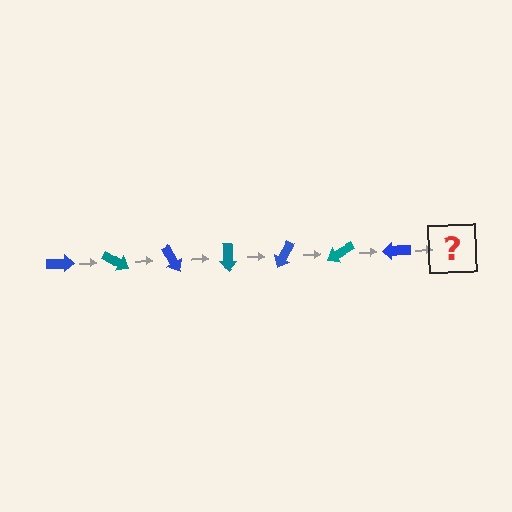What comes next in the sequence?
The next element should be a teal arrow, rotated 210 degrees from the start.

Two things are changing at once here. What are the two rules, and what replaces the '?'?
The two rules are that it rotates 30 degrees each step and the color cycles through blue and teal. The '?' should be a teal arrow, rotated 210 degrees from the start.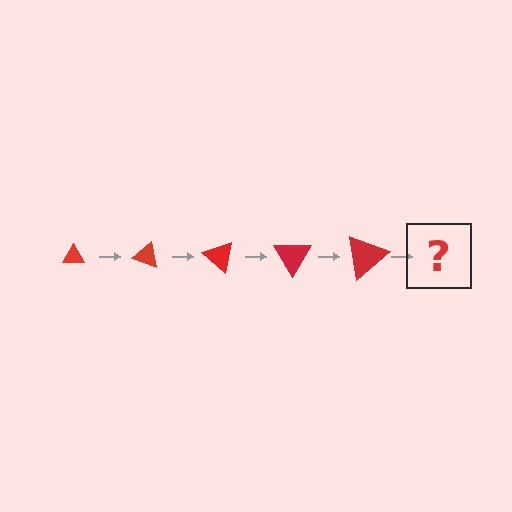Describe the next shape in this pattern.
It should be a triangle, larger than the previous one and rotated 100 degrees from the start.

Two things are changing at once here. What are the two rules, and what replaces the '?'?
The two rules are that the triangle grows larger each step and it rotates 20 degrees each step. The '?' should be a triangle, larger than the previous one and rotated 100 degrees from the start.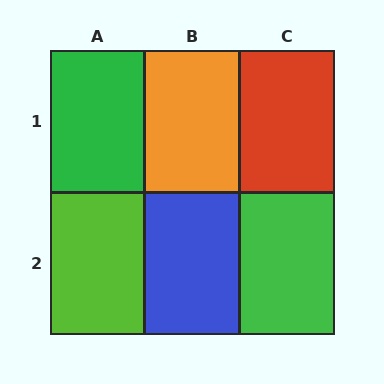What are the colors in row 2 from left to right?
Lime, blue, green.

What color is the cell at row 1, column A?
Green.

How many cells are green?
2 cells are green.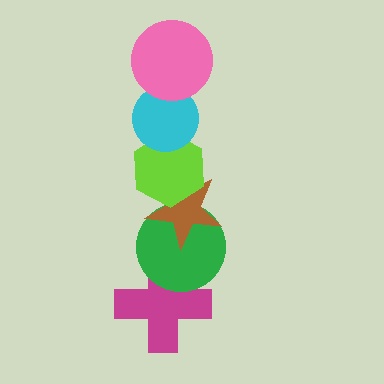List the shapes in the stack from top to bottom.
From top to bottom: the pink circle, the cyan circle, the lime hexagon, the brown star, the green circle, the magenta cross.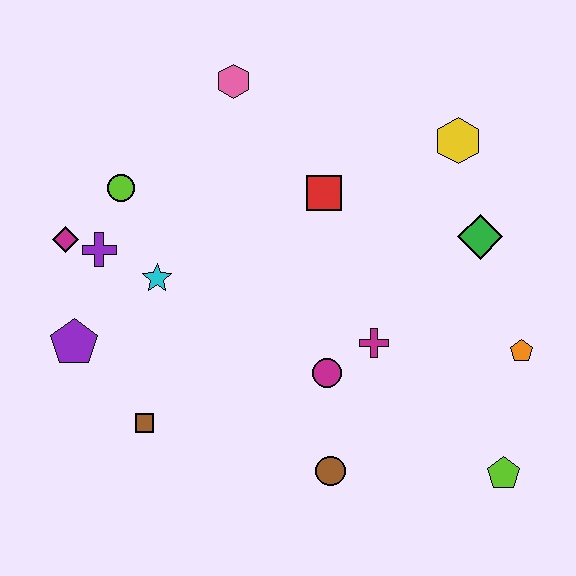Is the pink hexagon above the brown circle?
Yes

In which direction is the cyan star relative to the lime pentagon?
The cyan star is to the left of the lime pentagon.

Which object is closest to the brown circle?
The magenta circle is closest to the brown circle.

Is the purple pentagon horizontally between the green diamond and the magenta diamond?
Yes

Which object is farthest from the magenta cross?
The magenta diamond is farthest from the magenta cross.